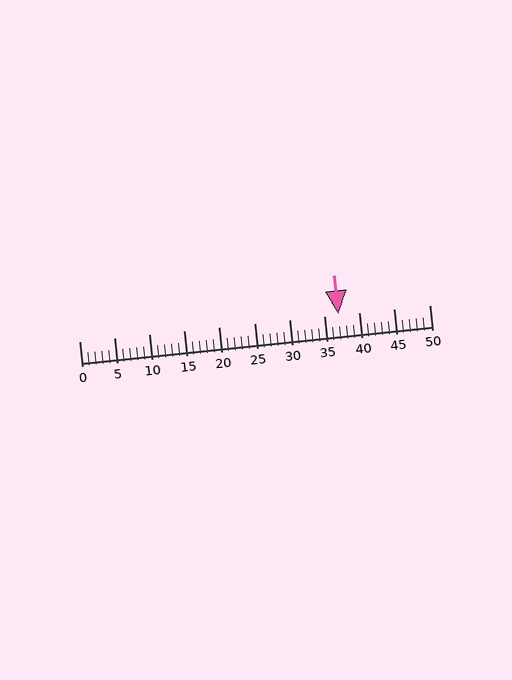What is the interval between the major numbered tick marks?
The major tick marks are spaced 5 units apart.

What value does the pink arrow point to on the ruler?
The pink arrow points to approximately 37.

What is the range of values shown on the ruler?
The ruler shows values from 0 to 50.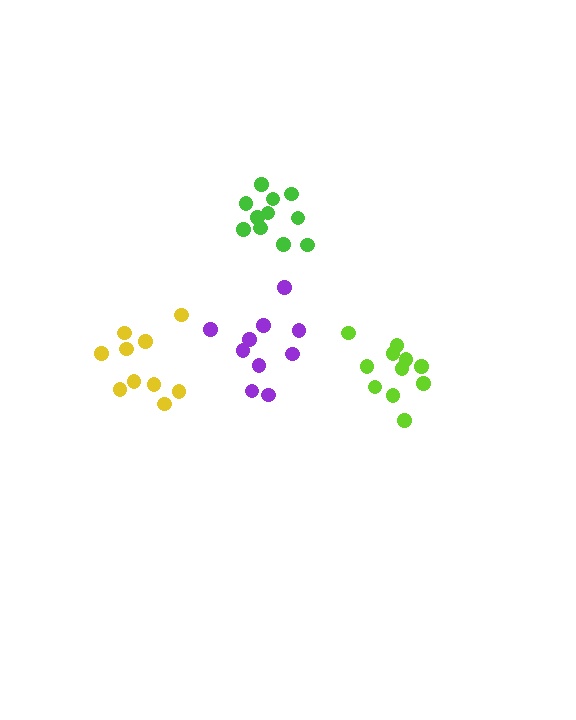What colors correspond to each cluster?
The clusters are colored: lime, purple, green, yellow.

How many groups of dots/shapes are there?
There are 4 groups.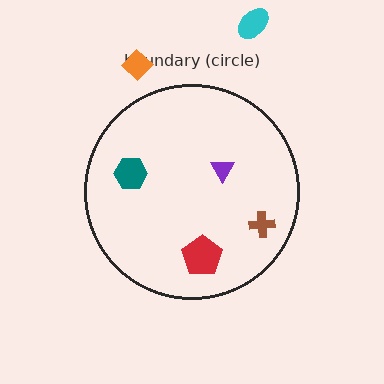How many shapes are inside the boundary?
4 inside, 2 outside.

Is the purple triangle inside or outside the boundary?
Inside.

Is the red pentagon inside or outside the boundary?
Inside.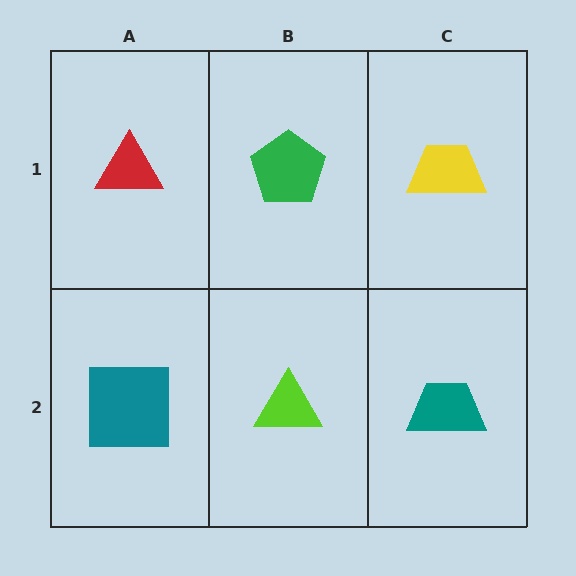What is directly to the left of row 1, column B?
A red triangle.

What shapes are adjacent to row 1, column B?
A lime triangle (row 2, column B), a red triangle (row 1, column A), a yellow trapezoid (row 1, column C).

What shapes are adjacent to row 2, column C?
A yellow trapezoid (row 1, column C), a lime triangle (row 2, column B).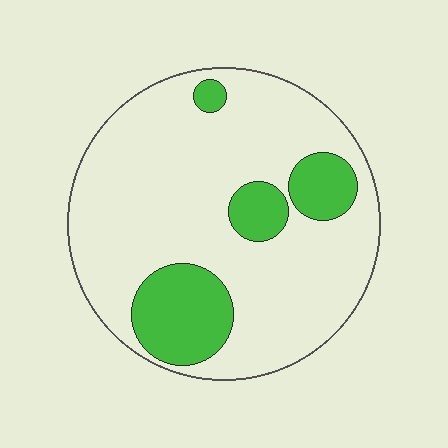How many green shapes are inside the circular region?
4.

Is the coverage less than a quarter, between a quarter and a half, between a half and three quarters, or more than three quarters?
Less than a quarter.